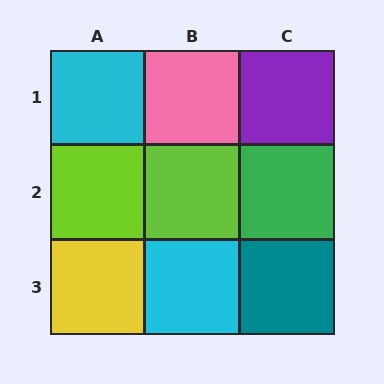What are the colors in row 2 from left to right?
Lime, lime, green.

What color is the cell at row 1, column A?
Cyan.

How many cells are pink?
1 cell is pink.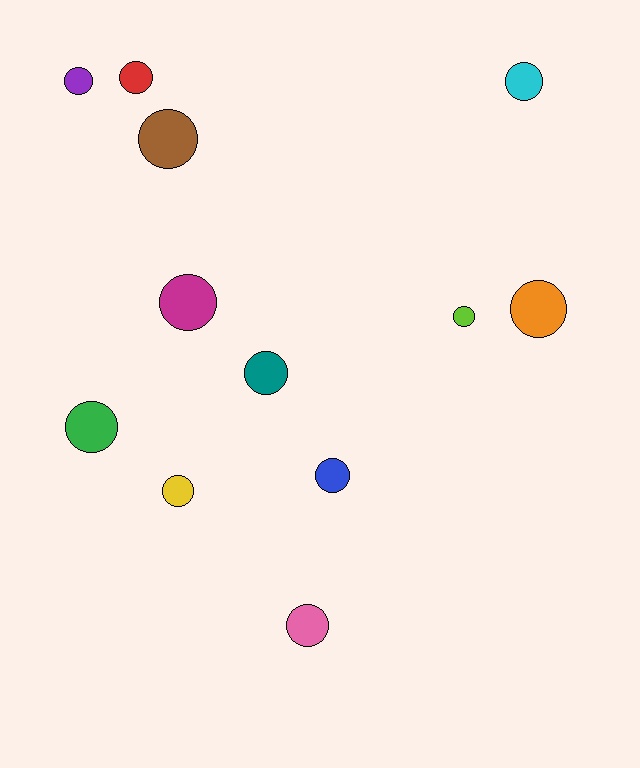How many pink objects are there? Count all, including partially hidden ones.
There is 1 pink object.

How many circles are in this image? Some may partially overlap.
There are 12 circles.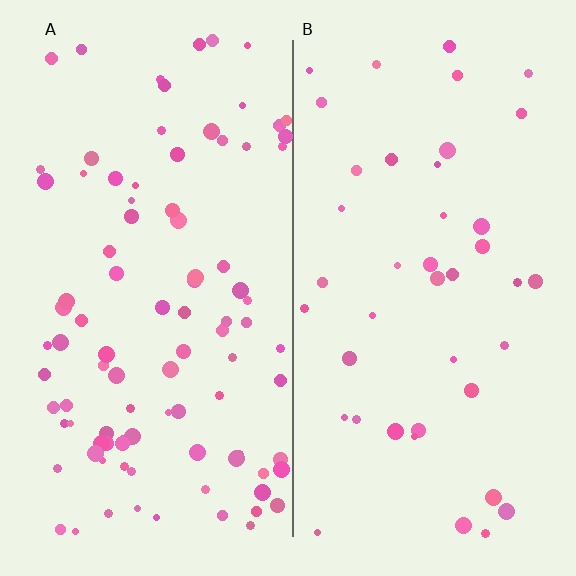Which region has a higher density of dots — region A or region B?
A (the left).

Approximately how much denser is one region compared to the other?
Approximately 2.3× — region A over region B.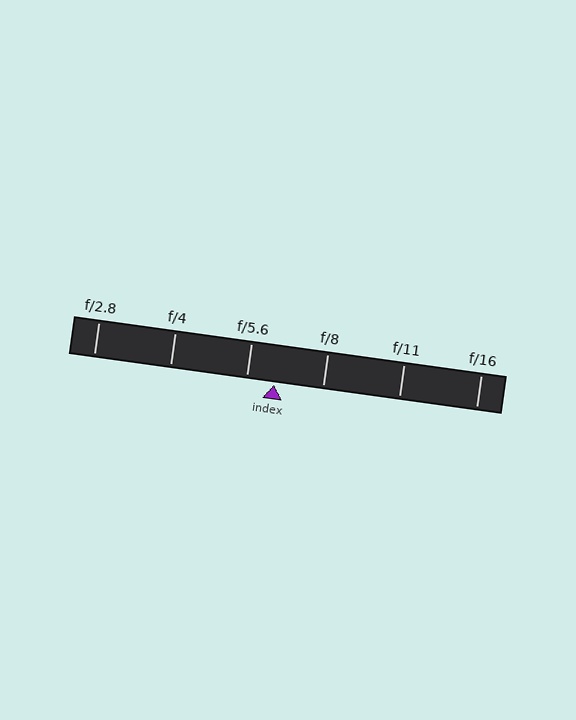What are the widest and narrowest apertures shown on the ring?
The widest aperture shown is f/2.8 and the narrowest is f/16.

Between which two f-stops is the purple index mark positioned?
The index mark is between f/5.6 and f/8.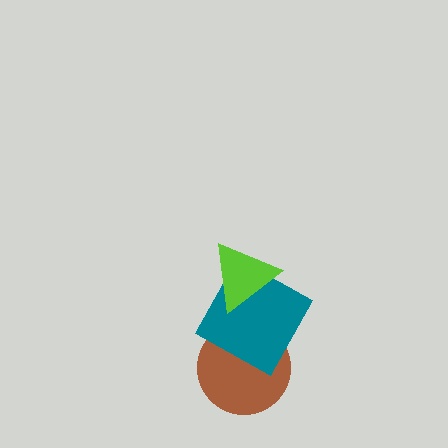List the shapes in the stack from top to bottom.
From top to bottom: the lime triangle, the teal square, the brown circle.